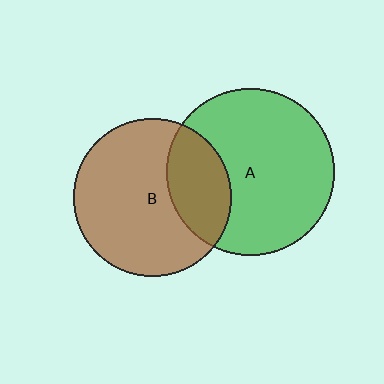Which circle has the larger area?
Circle A (green).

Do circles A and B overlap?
Yes.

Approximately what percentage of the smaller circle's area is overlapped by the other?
Approximately 30%.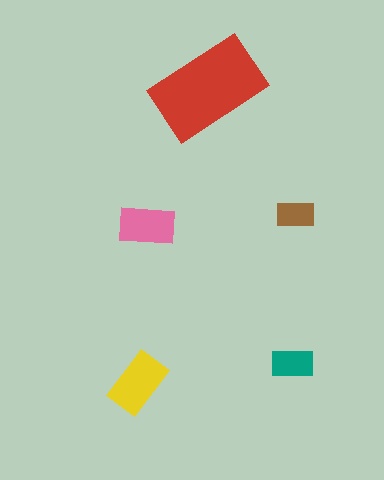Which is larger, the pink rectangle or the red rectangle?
The red one.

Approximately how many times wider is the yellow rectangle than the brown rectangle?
About 1.5 times wider.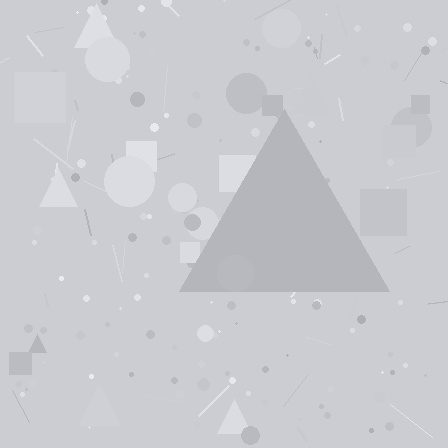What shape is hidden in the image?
A triangle is hidden in the image.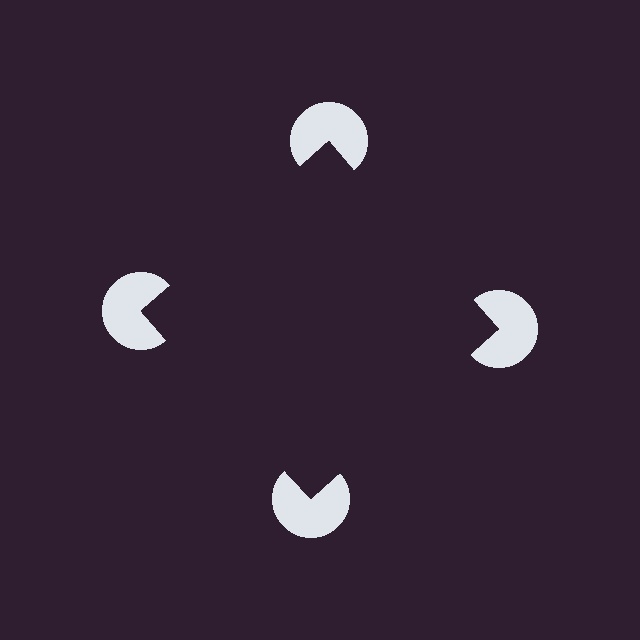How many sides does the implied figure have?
4 sides.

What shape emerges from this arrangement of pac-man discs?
An illusory square — its edges are inferred from the aligned wedge cuts in the pac-man discs, not physically drawn.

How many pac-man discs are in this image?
There are 4 — one at each vertex of the illusory square.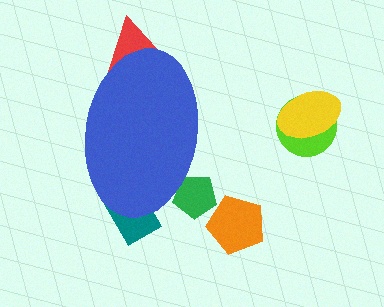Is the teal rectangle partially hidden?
Yes, the teal rectangle is partially hidden behind the blue ellipse.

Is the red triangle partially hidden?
Yes, the red triangle is partially hidden behind the blue ellipse.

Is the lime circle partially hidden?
No, the lime circle is fully visible.